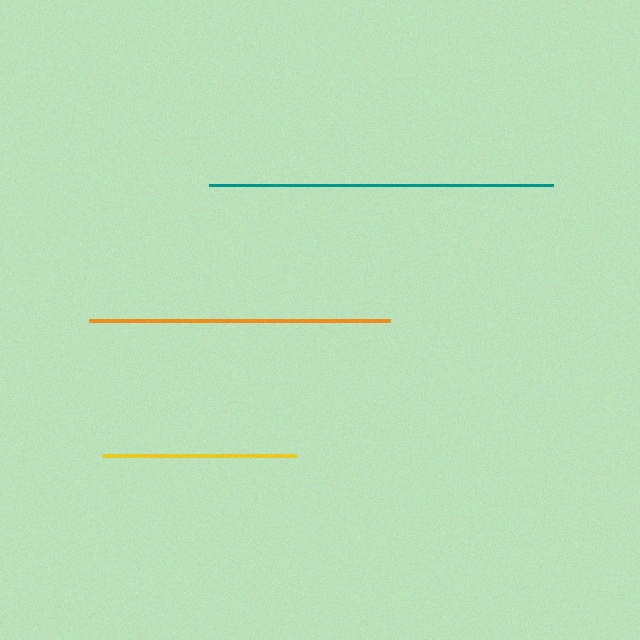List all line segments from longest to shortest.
From longest to shortest: teal, orange, yellow.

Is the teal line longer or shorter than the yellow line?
The teal line is longer than the yellow line.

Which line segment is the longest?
The teal line is the longest at approximately 344 pixels.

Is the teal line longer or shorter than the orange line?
The teal line is longer than the orange line.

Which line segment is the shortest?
The yellow line is the shortest at approximately 193 pixels.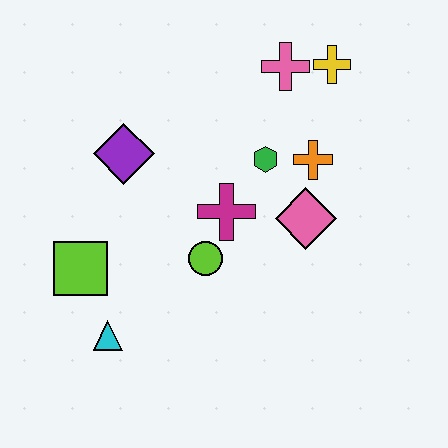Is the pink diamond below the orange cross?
Yes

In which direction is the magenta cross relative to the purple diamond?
The magenta cross is to the right of the purple diamond.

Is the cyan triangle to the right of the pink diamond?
No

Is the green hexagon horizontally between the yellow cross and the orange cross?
No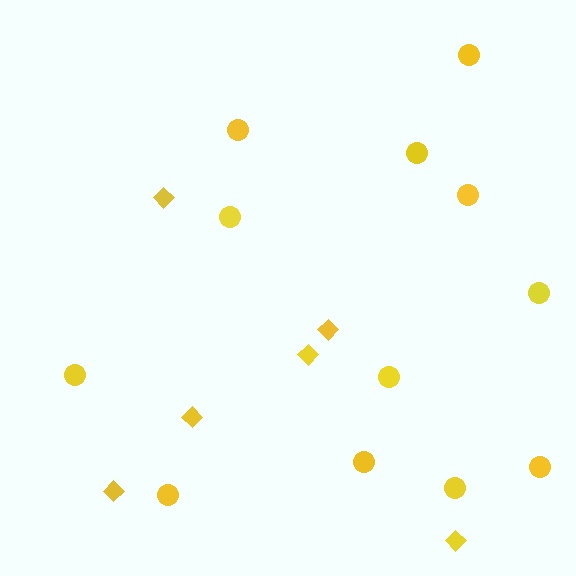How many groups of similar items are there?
There are 2 groups: one group of circles (12) and one group of diamonds (6).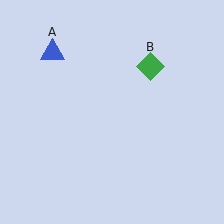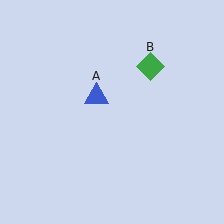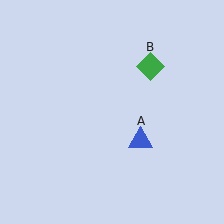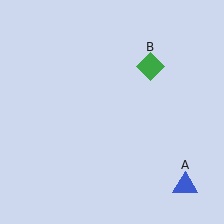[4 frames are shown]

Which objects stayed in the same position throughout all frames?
Green diamond (object B) remained stationary.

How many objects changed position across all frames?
1 object changed position: blue triangle (object A).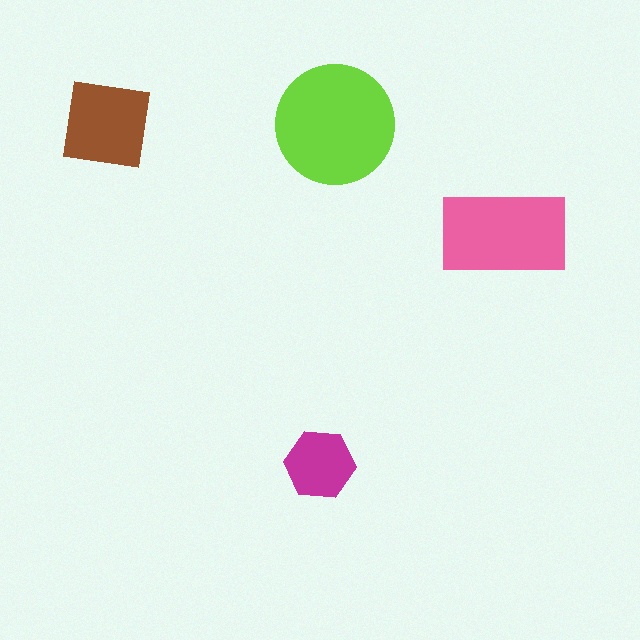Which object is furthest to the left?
The brown square is leftmost.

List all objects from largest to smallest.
The lime circle, the pink rectangle, the brown square, the magenta hexagon.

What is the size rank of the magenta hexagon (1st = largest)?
4th.